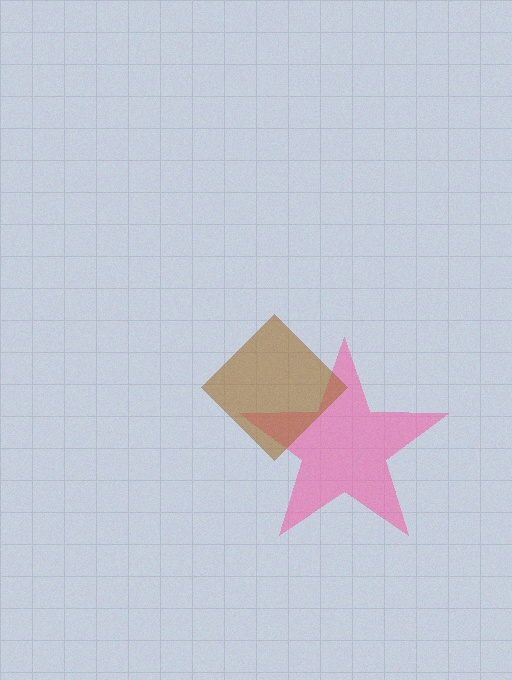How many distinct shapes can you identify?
There are 2 distinct shapes: a pink star, a brown diamond.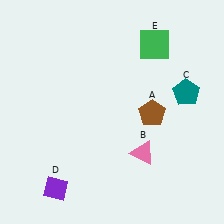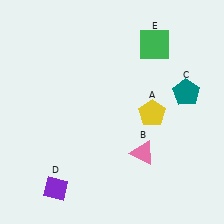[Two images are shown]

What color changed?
The pentagon (A) changed from brown in Image 1 to yellow in Image 2.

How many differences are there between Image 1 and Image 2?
There is 1 difference between the two images.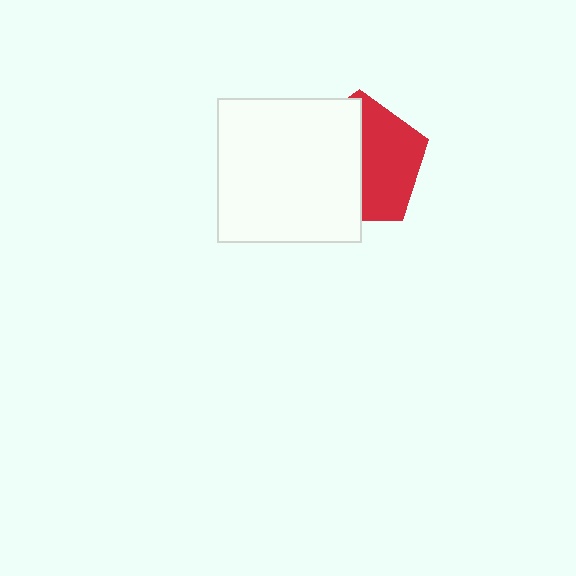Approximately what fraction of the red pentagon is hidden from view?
Roughly 51% of the red pentagon is hidden behind the white square.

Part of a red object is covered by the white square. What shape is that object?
It is a pentagon.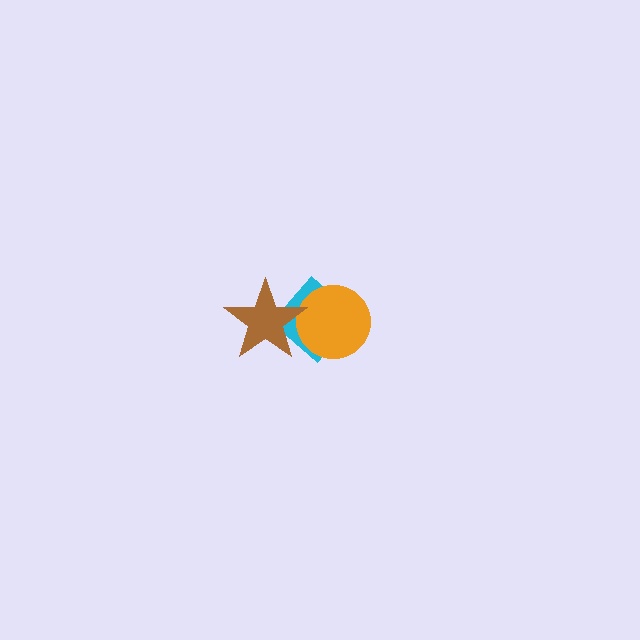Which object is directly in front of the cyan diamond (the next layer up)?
The orange circle is directly in front of the cyan diamond.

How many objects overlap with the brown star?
2 objects overlap with the brown star.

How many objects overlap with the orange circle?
2 objects overlap with the orange circle.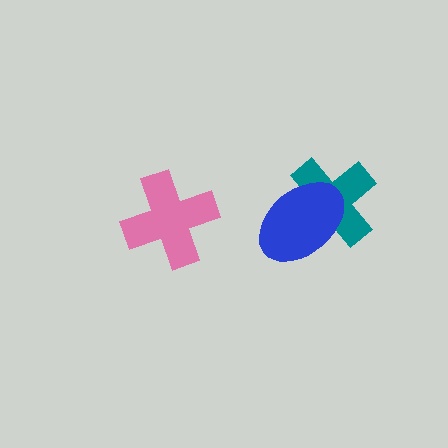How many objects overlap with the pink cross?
0 objects overlap with the pink cross.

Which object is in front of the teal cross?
The blue ellipse is in front of the teal cross.